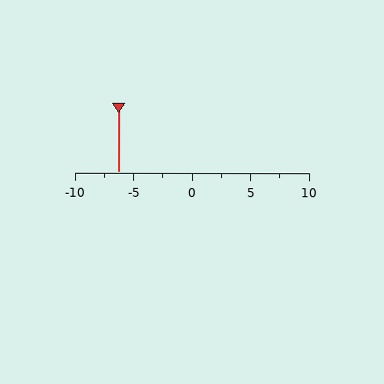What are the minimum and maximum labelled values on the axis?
The axis runs from -10 to 10.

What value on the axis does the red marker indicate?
The marker indicates approximately -6.2.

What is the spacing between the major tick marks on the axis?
The major ticks are spaced 5 apart.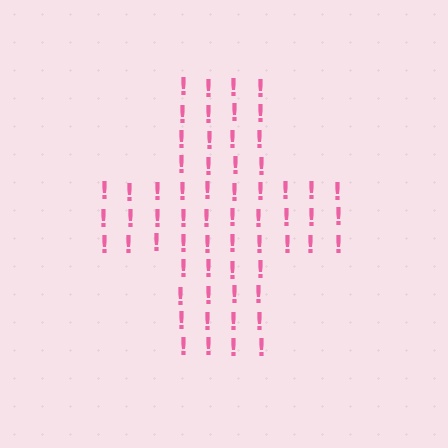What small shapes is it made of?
It is made of small exclamation marks.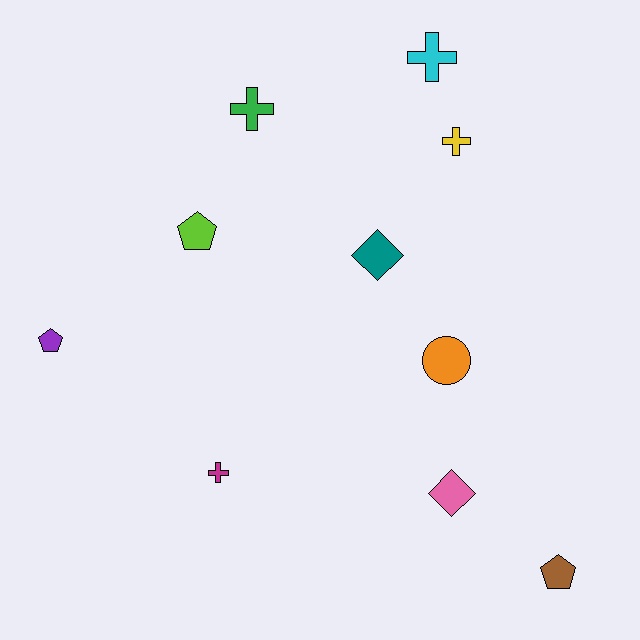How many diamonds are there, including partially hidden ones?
There are 2 diamonds.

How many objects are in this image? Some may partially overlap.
There are 10 objects.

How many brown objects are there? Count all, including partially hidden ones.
There is 1 brown object.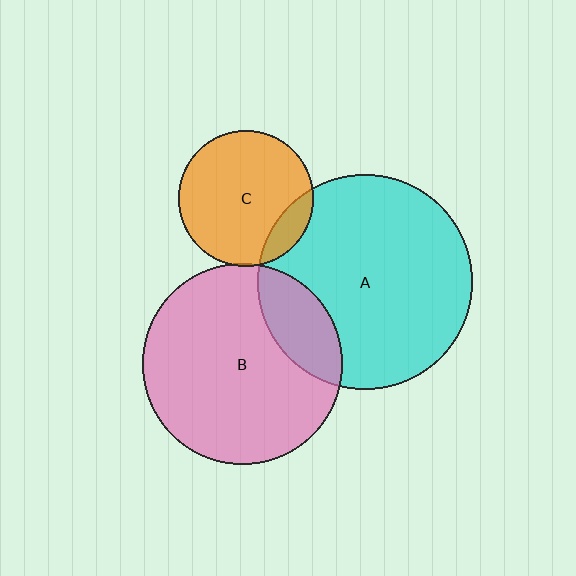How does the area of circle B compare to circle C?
Approximately 2.2 times.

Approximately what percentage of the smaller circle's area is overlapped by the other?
Approximately 15%.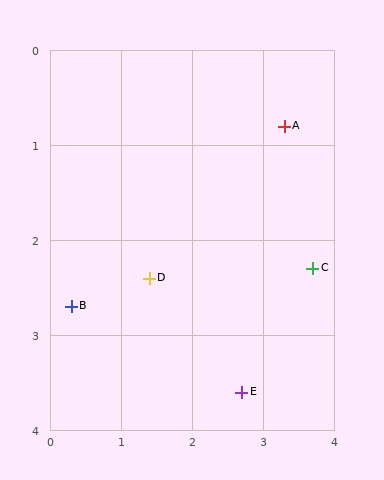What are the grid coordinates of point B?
Point B is at approximately (0.3, 2.7).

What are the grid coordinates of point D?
Point D is at approximately (1.4, 2.4).